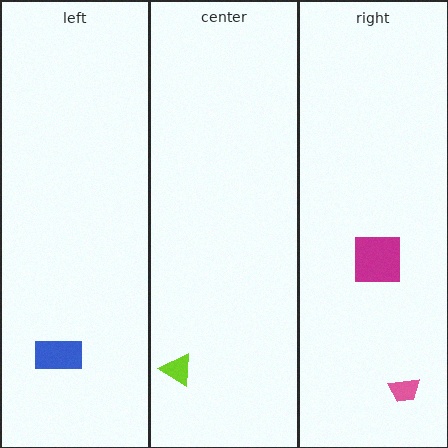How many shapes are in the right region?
2.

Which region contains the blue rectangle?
The left region.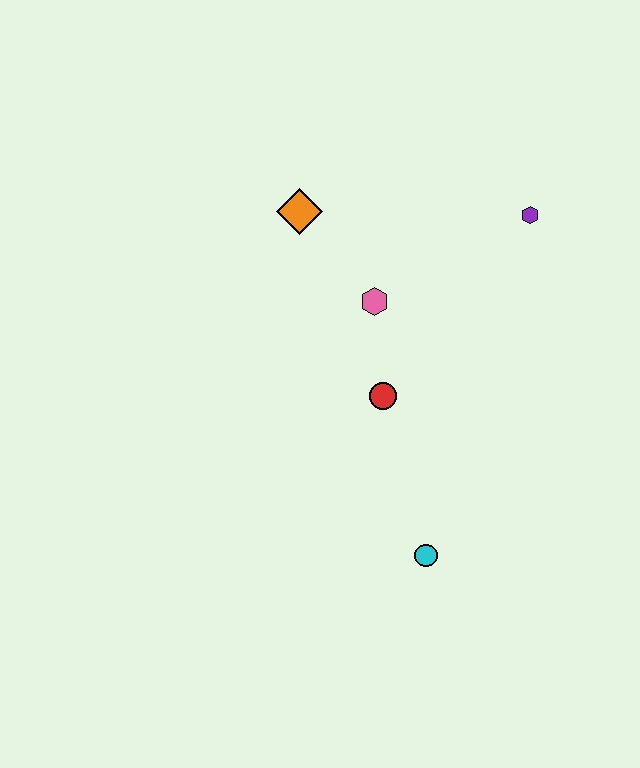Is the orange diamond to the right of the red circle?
No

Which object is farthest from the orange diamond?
The cyan circle is farthest from the orange diamond.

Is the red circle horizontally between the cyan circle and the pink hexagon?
Yes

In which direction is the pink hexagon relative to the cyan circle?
The pink hexagon is above the cyan circle.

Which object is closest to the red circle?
The pink hexagon is closest to the red circle.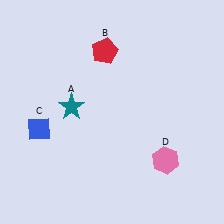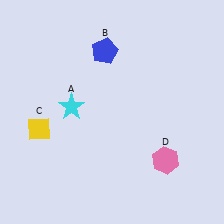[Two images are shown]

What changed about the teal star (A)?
In Image 1, A is teal. In Image 2, it changed to cyan.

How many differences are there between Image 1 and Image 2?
There are 3 differences between the two images.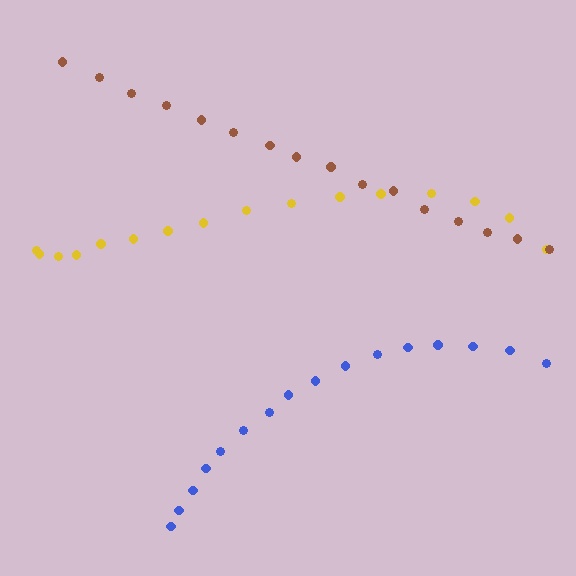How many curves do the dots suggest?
There are 3 distinct paths.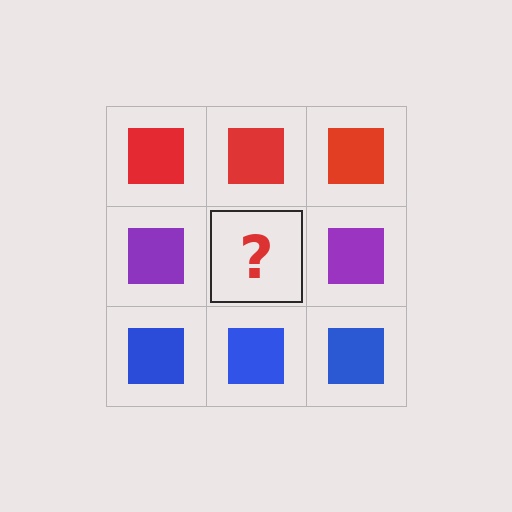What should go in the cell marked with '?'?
The missing cell should contain a purple square.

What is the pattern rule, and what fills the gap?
The rule is that each row has a consistent color. The gap should be filled with a purple square.